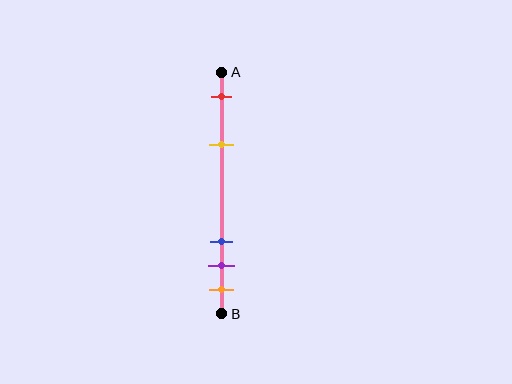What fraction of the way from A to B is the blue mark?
The blue mark is approximately 70% (0.7) of the way from A to B.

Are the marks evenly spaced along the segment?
No, the marks are not evenly spaced.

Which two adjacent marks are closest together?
The purple and orange marks are the closest adjacent pair.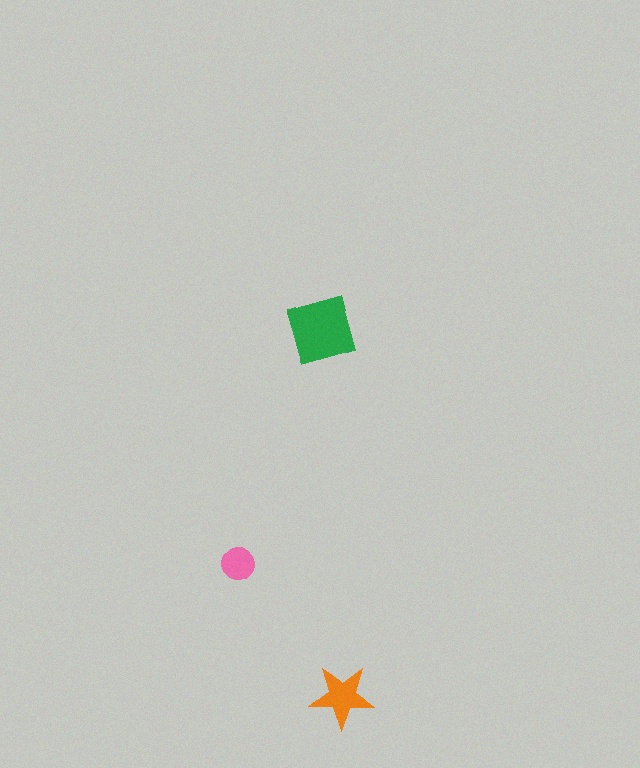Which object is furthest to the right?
The orange star is rightmost.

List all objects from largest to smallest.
The green diamond, the orange star, the pink circle.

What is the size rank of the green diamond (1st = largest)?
1st.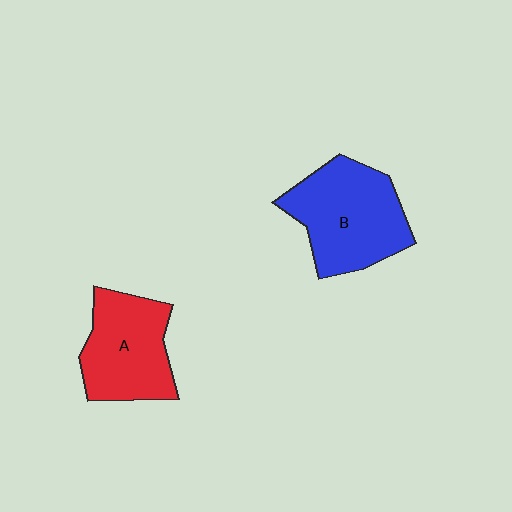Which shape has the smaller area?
Shape A (red).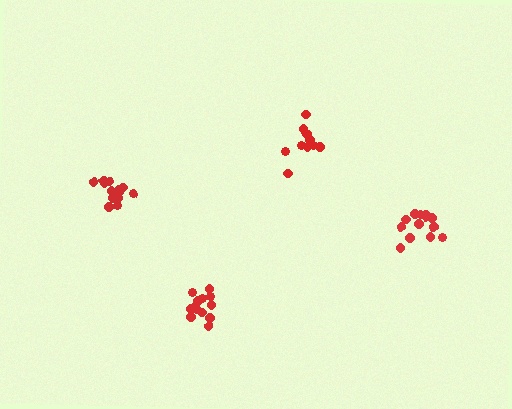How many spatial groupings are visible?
There are 4 spatial groupings.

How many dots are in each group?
Group 1: 10 dots, Group 2: 15 dots, Group 3: 13 dots, Group 4: 13 dots (51 total).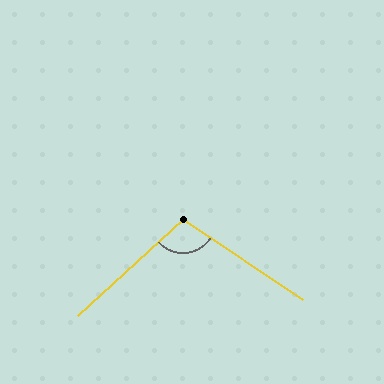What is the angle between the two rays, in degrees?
Approximately 104 degrees.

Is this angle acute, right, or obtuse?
It is obtuse.